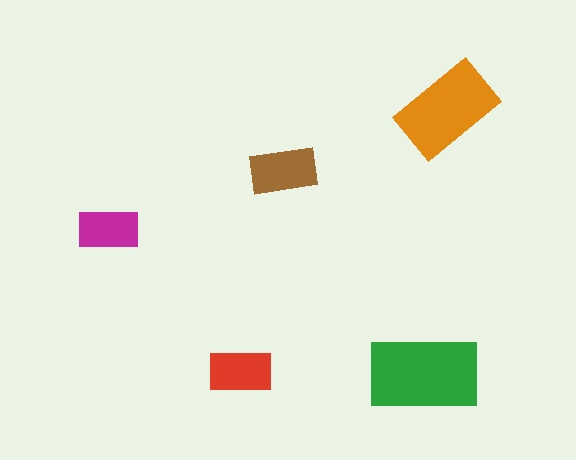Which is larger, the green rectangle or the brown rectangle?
The green one.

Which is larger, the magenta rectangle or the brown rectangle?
The brown one.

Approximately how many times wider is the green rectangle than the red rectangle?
About 2 times wider.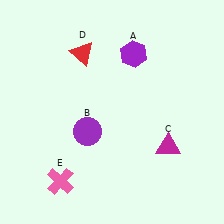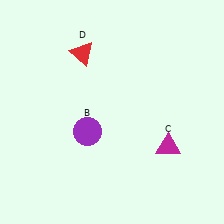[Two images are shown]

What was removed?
The pink cross (E), the purple hexagon (A) were removed in Image 2.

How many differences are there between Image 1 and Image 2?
There are 2 differences between the two images.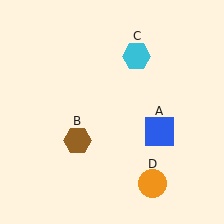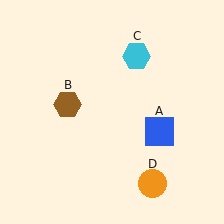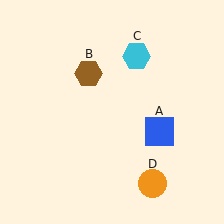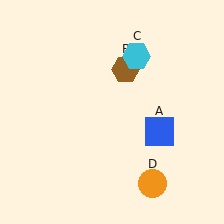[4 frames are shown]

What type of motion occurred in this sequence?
The brown hexagon (object B) rotated clockwise around the center of the scene.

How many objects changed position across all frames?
1 object changed position: brown hexagon (object B).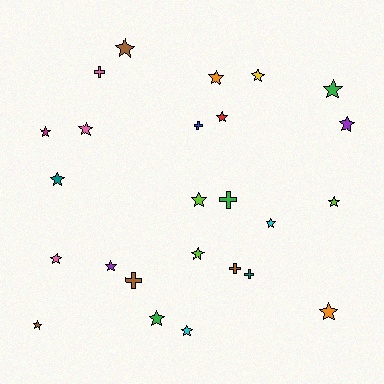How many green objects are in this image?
There are 3 green objects.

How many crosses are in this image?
There are 6 crosses.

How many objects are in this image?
There are 25 objects.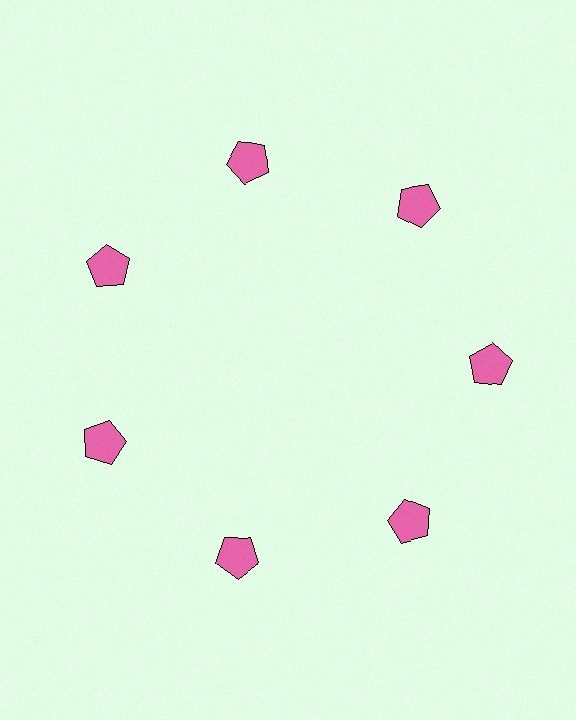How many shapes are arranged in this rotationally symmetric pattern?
There are 7 shapes, arranged in 7 groups of 1.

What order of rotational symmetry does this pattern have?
This pattern has 7-fold rotational symmetry.